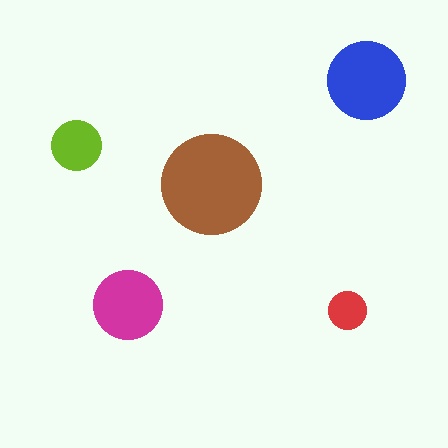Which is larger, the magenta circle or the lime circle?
The magenta one.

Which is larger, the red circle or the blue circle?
The blue one.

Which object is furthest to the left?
The lime circle is leftmost.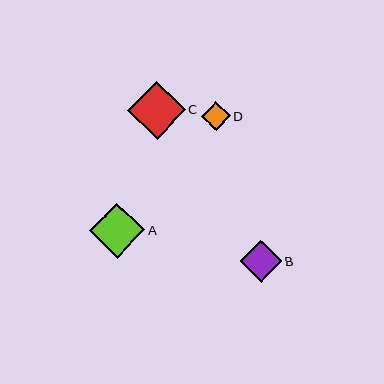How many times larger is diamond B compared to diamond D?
Diamond B is approximately 1.5 times the size of diamond D.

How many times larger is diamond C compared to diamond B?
Diamond C is approximately 1.4 times the size of diamond B.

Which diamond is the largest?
Diamond C is the largest with a size of approximately 58 pixels.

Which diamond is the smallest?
Diamond D is the smallest with a size of approximately 29 pixels.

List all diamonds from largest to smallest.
From largest to smallest: C, A, B, D.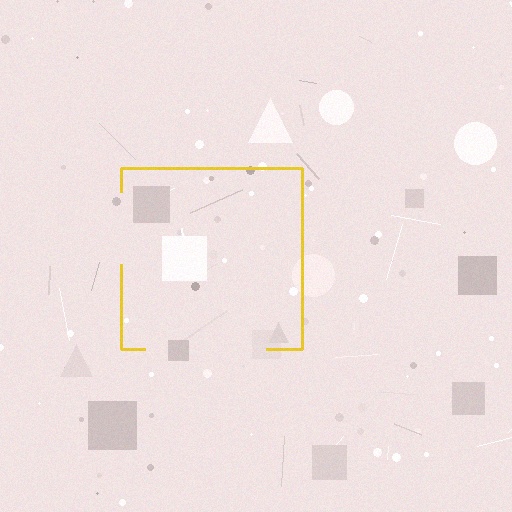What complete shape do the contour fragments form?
The contour fragments form a square.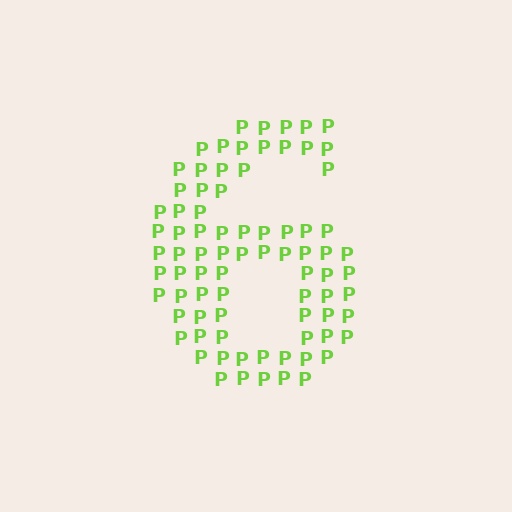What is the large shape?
The large shape is the digit 6.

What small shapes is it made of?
It is made of small letter P's.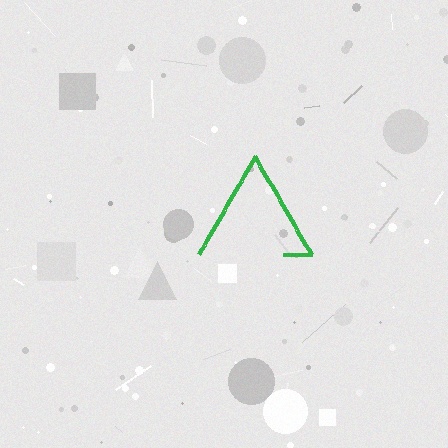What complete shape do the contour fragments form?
The contour fragments form a triangle.